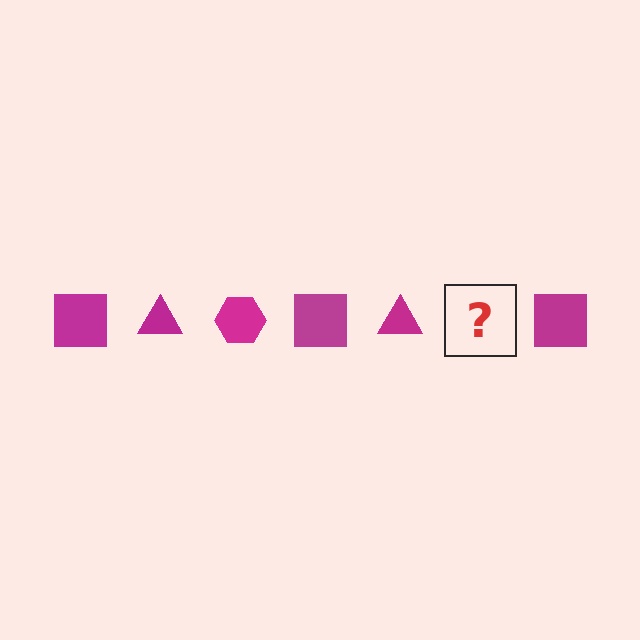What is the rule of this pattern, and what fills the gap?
The rule is that the pattern cycles through square, triangle, hexagon shapes in magenta. The gap should be filled with a magenta hexagon.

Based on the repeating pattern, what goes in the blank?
The blank should be a magenta hexagon.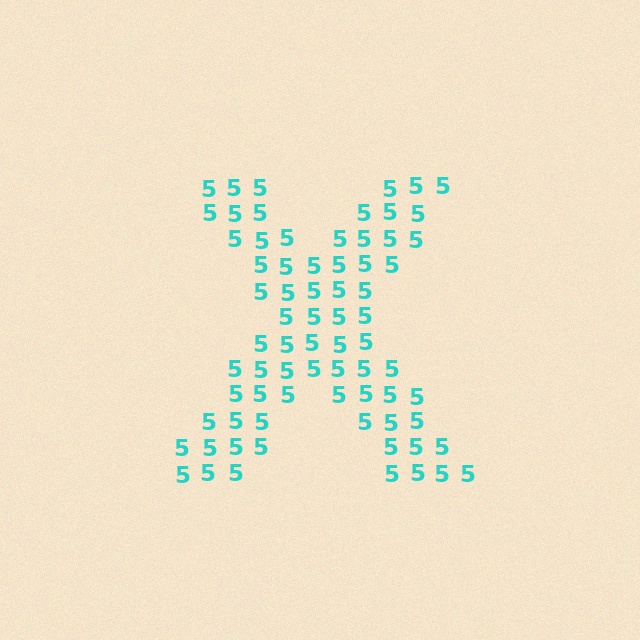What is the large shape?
The large shape is the letter X.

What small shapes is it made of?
It is made of small digit 5's.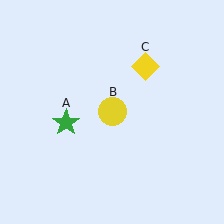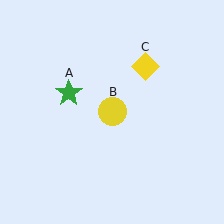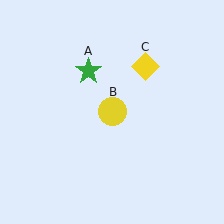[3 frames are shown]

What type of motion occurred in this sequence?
The green star (object A) rotated clockwise around the center of the scene.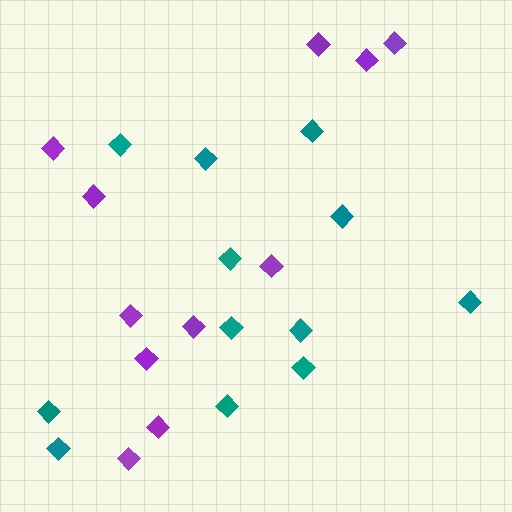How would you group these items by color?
There are 2 groups: one group of teal diamonds (12) and one group of purple diamonds (11).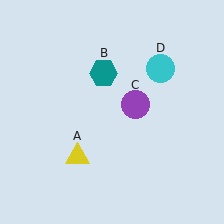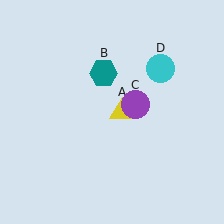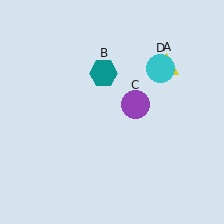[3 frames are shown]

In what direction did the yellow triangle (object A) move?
The yellow triangle (object A) moved up and to the right.